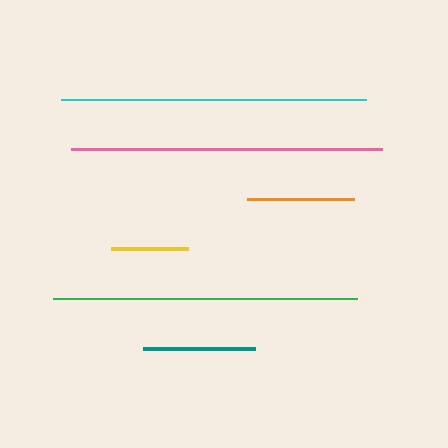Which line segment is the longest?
The pink line is the longest at approximately 311 pixels.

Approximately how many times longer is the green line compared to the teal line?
The green line is approximately 2.7 times the length of the teal line.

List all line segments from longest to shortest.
From longest to shortest: pink, cyan, green, teal, orange, yellow.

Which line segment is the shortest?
The yellow line is the shortest at approximately 76 pixels.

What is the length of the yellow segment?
The yellow segment is approximately 76 pixels long.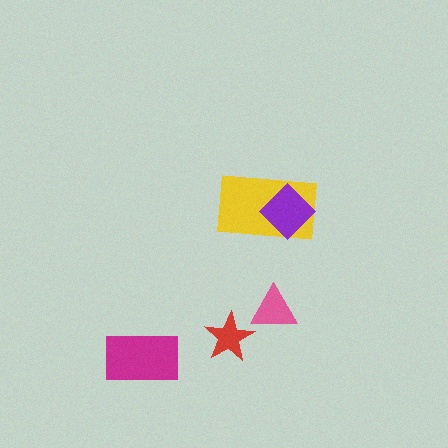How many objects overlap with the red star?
0 objects overlap with the red star.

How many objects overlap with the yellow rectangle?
1 object overlaps with the yellow rectangle.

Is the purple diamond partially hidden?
No, no other shape covers it.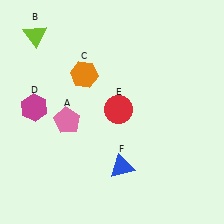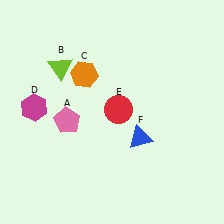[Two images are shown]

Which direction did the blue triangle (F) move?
The blue triangle (F) moved up.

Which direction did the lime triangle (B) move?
The lime triangle (B) moved down.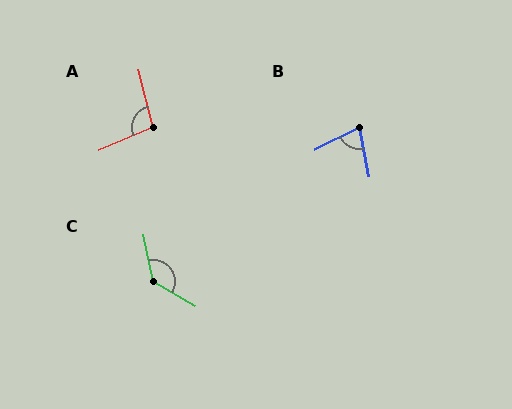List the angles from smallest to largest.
B (75°), A (99°), C (132°).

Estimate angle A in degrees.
Approximately 99 degrees.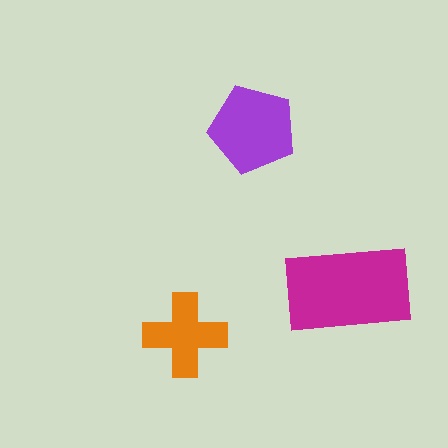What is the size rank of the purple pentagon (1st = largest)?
2nd.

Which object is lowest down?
The orange cross is bottommost.